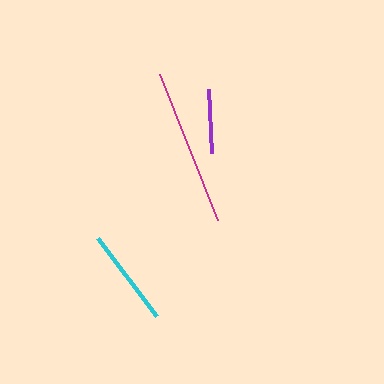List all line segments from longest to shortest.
From longest to shortest: magenta, cyan, purple.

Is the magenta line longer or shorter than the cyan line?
The magenta line is longer than the cyan line.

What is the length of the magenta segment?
The magenta segment is approximately 157 pixels long.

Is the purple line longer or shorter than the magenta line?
The magenta line is longer than the purple line.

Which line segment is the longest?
The magenta line is the longest at approximately 157 pixels.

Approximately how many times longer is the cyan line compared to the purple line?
The cyan line is approximately 1.5 times the length of the purple line.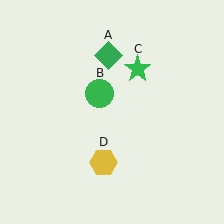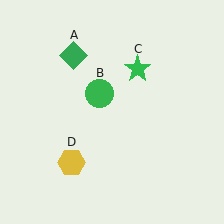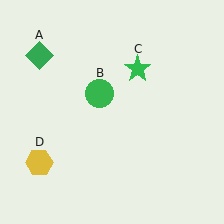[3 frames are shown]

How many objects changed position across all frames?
2 objects changed position: green diamond (object A), yellow hexagon (object D).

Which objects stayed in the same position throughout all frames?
Green circle (object B) and green star (object C) remained stationary.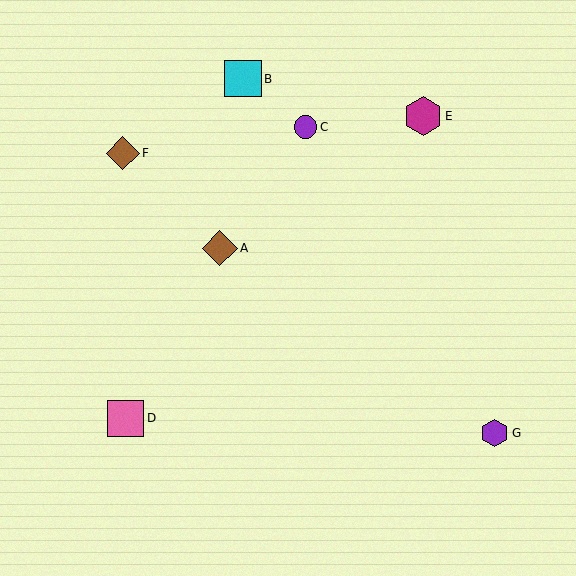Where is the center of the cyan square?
The center of the cyan square is at (243, 79).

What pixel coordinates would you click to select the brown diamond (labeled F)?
Click at (123, 153) to select the brown diamond F.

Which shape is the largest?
The magenta hexagon (labeled E) is the largest.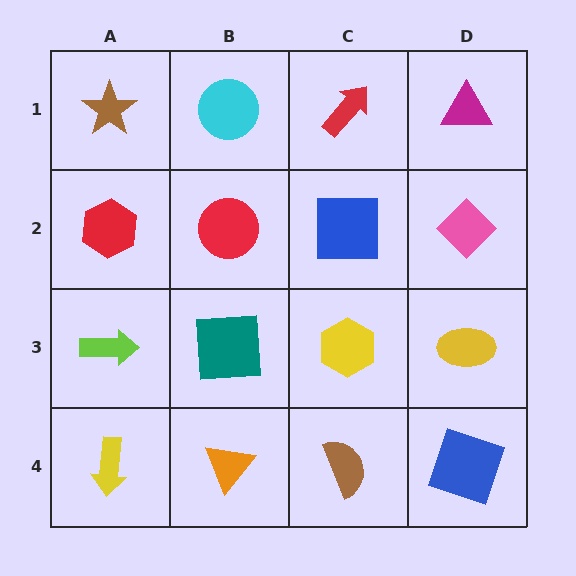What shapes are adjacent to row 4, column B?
A teal square (row 3, column B), a yellow arrow (row 4, column A), a brown semicircle (row 4, column C).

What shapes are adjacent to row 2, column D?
A magenta triangle (row 1, column D), a yellow ellipse (row 3, column D), a blue square (row 2, column C).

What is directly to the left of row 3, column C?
A teal square.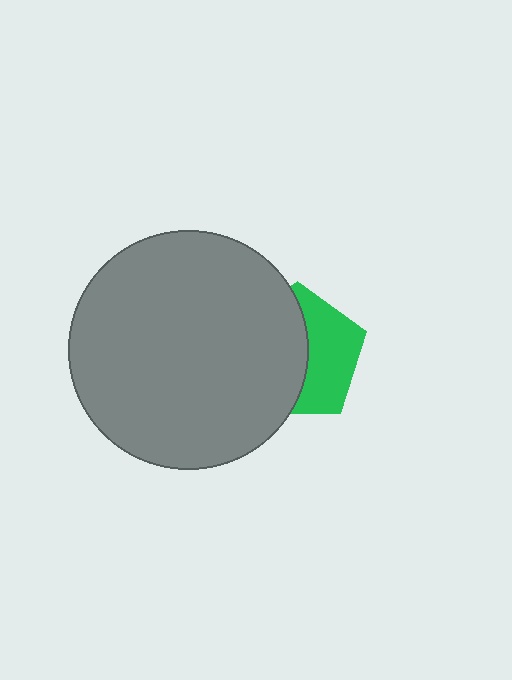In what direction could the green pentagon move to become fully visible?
The green pentagon could move right. That would shift it out from behind the gray circle entirely.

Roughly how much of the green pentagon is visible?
A small part of it is visible (roughly 45%).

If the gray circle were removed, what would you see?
You would see the complete green pentagon.